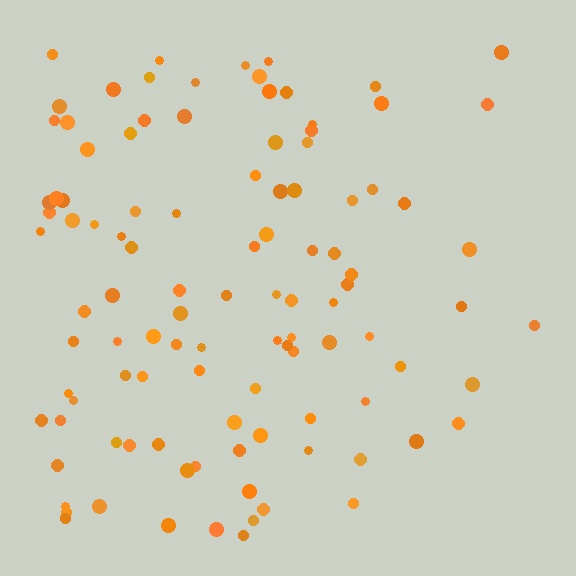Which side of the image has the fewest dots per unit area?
The right.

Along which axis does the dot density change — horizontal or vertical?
Horizontal.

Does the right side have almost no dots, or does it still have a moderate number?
Still a moderate number, just noticeably fewer than the left.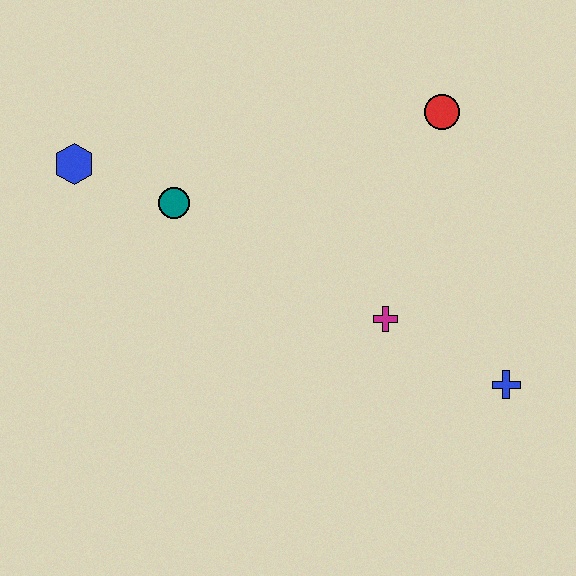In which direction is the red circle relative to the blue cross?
The red circle is above the blue cross.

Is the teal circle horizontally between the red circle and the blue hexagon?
Yes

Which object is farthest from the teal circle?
The blue cross is farthest from the teal circle.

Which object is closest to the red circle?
The magenta cross is closest to the red circle.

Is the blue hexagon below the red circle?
Yes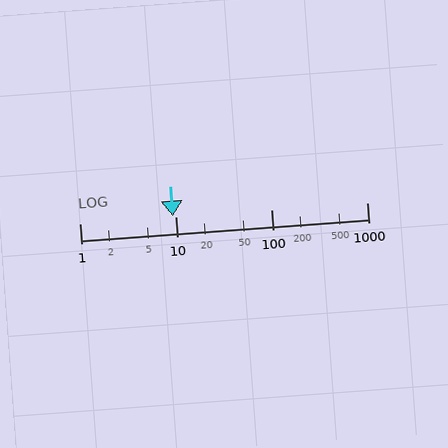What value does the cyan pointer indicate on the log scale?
The pointer indicates approximately 9.5.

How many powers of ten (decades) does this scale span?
The scale spans 3 decades, from 1 to 1000.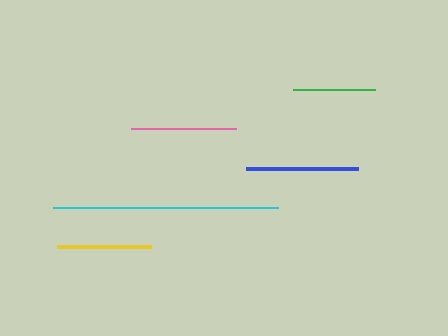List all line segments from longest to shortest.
From longest to shortest: cyan, blue, pink, yellow, green.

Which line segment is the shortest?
The green line is the shortest at approximately 82 pixels.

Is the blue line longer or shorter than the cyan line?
The cyan line is longer than the blue line.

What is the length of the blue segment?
The blue segment is approximately 112 pixels long.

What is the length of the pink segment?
The pink segment is approximately 105 pixels long.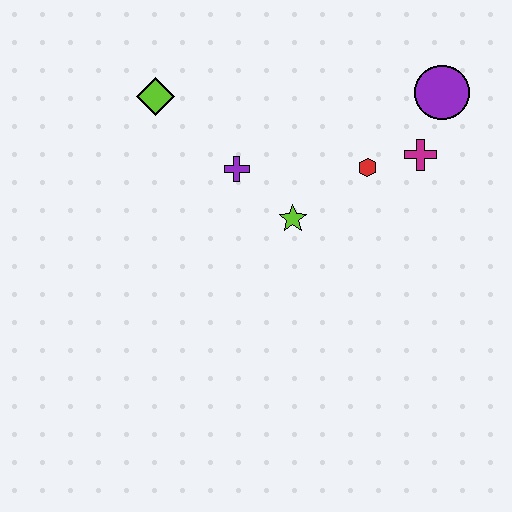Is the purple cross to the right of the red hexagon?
No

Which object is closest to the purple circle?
The magenta cross is closest to the purple circle.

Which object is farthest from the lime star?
The purple circle is farthest from the lime star.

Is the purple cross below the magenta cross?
Yes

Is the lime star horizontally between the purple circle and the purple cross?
Yes